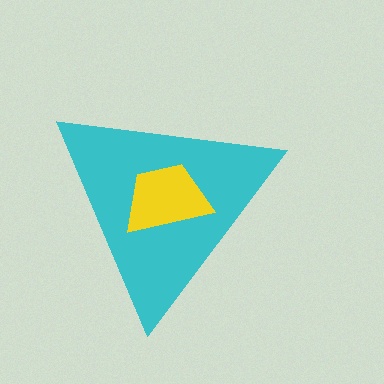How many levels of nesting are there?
2.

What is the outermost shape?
The cyan triangle.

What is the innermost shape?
The yellow trapezoid.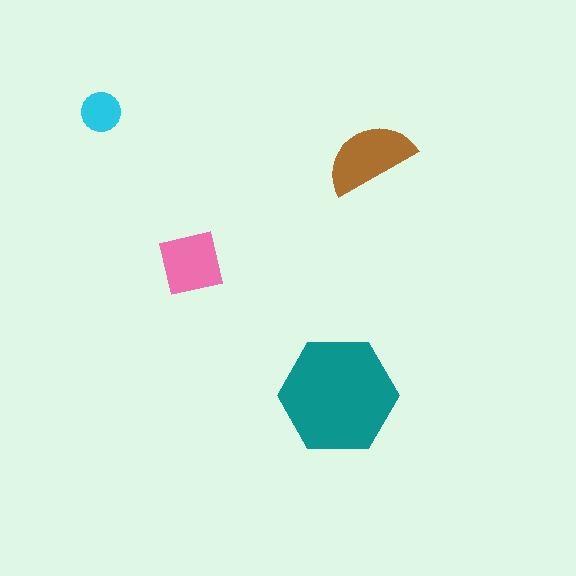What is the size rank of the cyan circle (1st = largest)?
4th.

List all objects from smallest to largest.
The cyan circle, the pink square, the brown semicircle, the teal hexagon.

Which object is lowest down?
The teal hexagon is bottommost.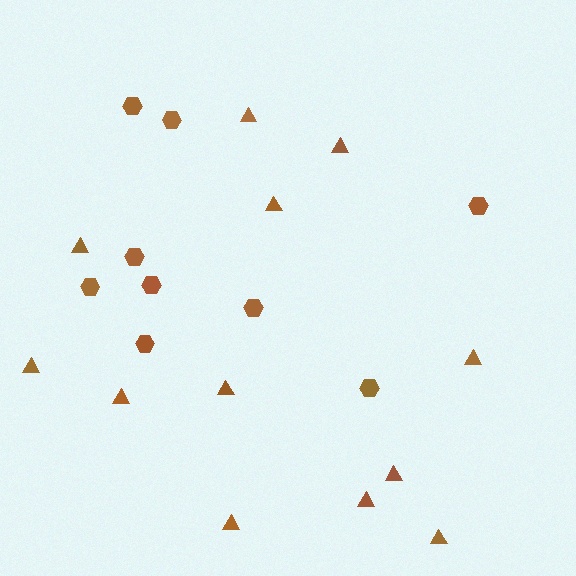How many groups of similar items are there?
There are 2 groups: one group of triangles (12) and one group of hexagons (9).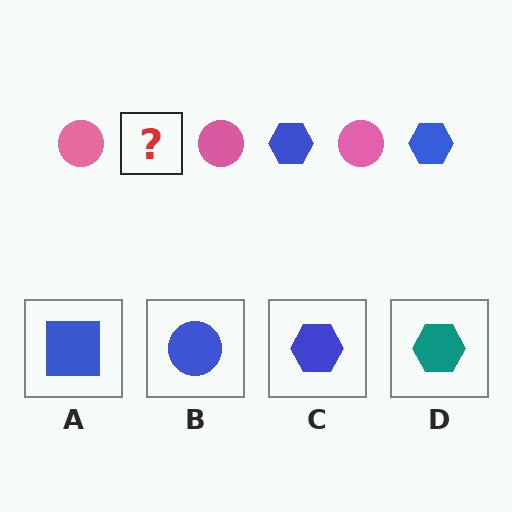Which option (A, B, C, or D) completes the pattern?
C.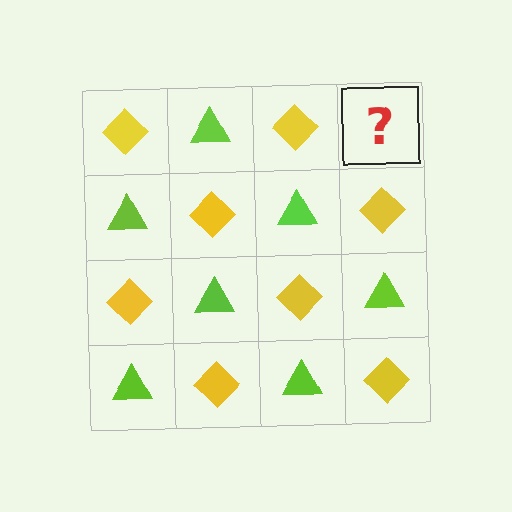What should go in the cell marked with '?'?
The missing cell should contain a lime triangle.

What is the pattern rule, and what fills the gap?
The rule is that it alternates yellow diamond and lime triangle in a checkerboard pattern. The gap should be filled with a lime triangle.